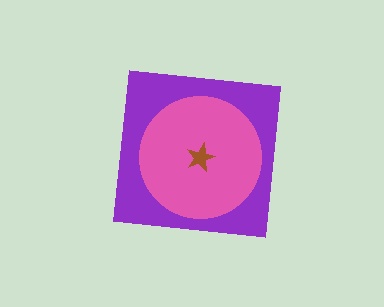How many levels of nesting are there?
3.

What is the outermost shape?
The purple square.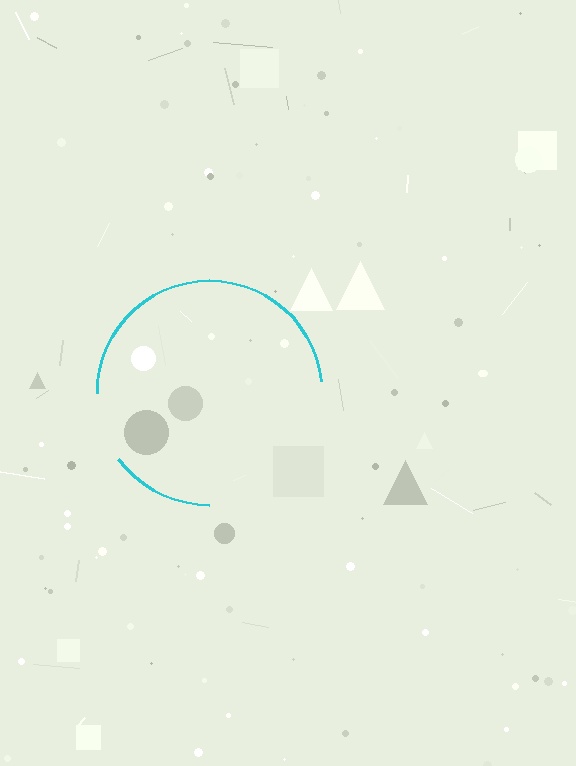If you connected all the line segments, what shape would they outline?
They would outline a circle.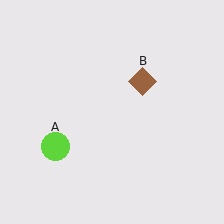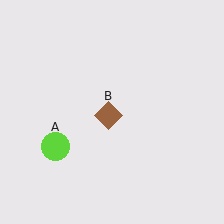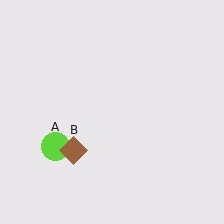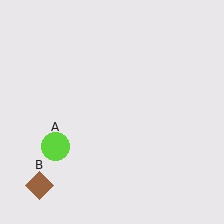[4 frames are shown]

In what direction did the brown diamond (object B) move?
The brown diamond (object B) moved down and to the left.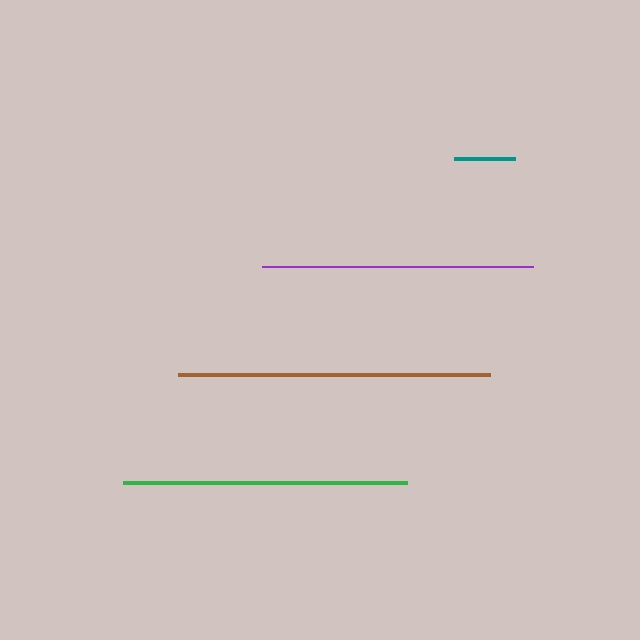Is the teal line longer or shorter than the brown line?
The brown line is longer than the teal line.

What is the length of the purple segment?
The purple segment is approximately 271 pixels long.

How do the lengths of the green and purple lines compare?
The green and purple lines are approximately the same length.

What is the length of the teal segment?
The teal segment is approximately 61 pixels long.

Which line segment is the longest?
The brown line is the longest at approximately 312 pixels.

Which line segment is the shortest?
The teal line is the shortest at approximately 61 pixels.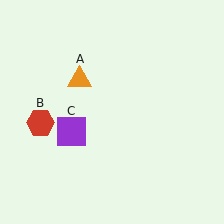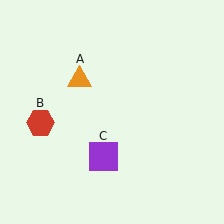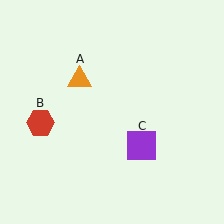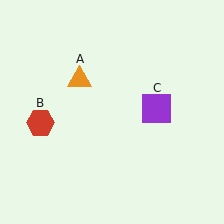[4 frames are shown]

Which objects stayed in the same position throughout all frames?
Orange triangle (object A) and red hexagon (object B) remained stationary.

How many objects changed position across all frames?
1 object changed position: purple square (object C).